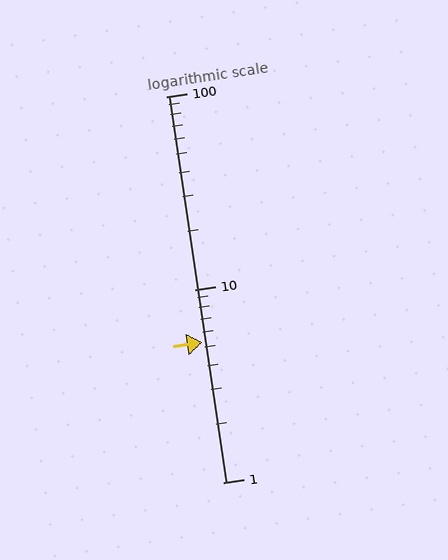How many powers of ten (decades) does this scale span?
The scale spans 2 decades, from 1 to 100.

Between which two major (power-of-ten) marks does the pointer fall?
The pointer is between 1 and 10.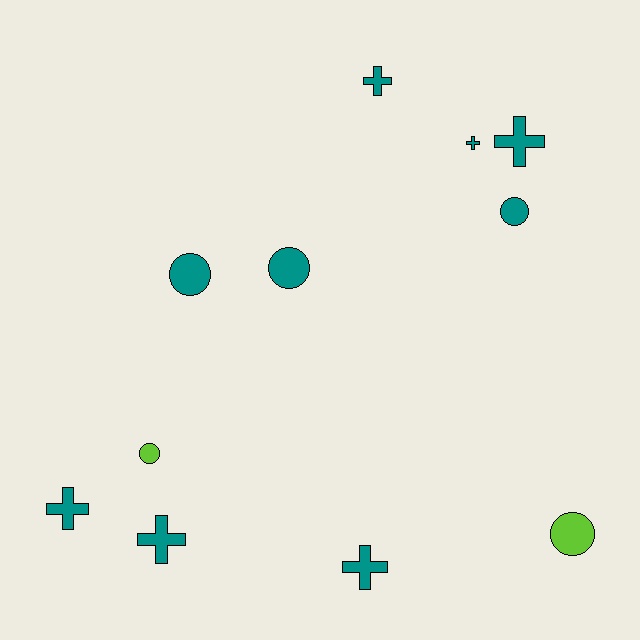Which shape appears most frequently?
Cross, with 6 objects.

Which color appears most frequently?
Teal, with 9 objects.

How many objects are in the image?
There are 11 objects.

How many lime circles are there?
There are 2 lime circles.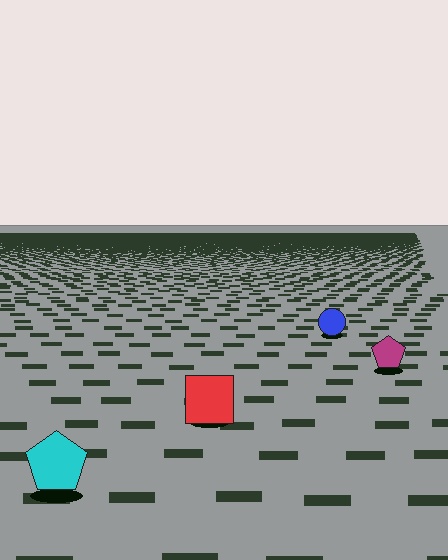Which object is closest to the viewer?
The cyan pentagon is closest. The texture marks near it are larger and more spread out.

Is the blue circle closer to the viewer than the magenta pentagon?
No. The magenta pentagon is closer — you can tell from the texture gradient: the ground texture is coarser near it.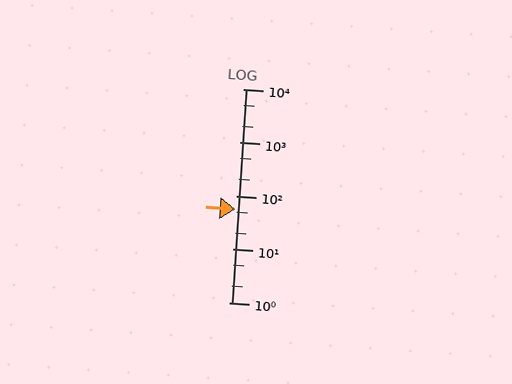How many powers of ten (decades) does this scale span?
The scale spans 4 decades, from 1 to 10000.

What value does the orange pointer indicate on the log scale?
The pointer indicates approximately 57.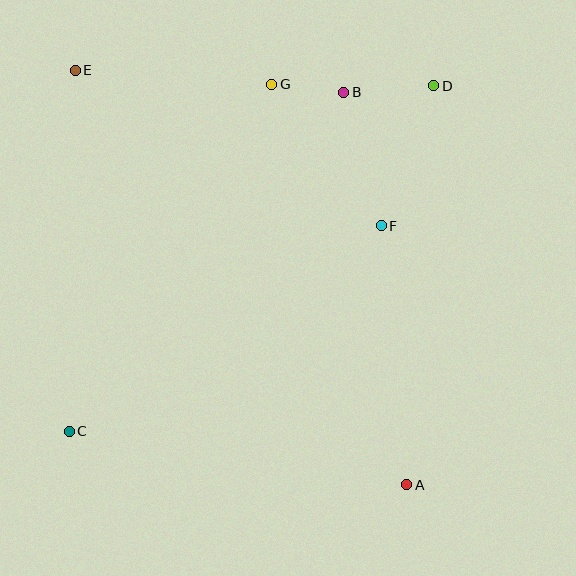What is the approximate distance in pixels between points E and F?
The distance between E and F is approximately 343 pixels.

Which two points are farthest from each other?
Points A and E are farthest from each other.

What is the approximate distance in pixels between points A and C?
The distance between A and C is approximately 342 pixels.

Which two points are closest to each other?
Points B and G are closest to each other.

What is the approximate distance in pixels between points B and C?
The distance between B and C is approximately 436 pixels.